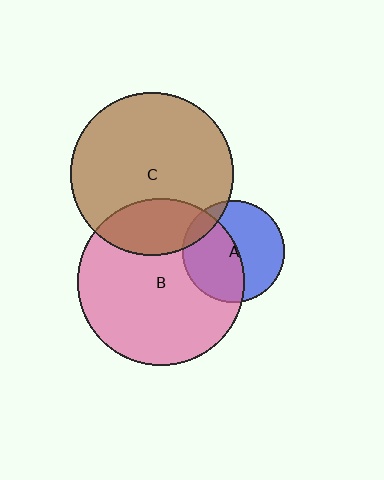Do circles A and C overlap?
Yes.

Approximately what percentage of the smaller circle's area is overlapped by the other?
Approximately 10%.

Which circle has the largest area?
Circle B (pink).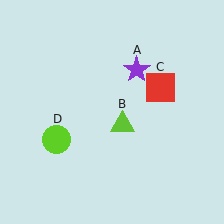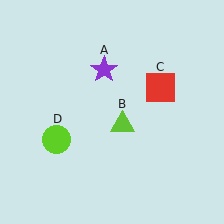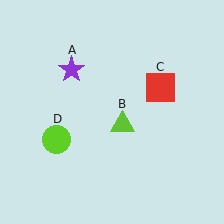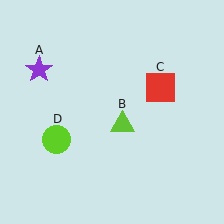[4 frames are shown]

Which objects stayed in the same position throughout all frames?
Lime triangle (object B) and red square (object C) and lime circle (object D) remained stationary.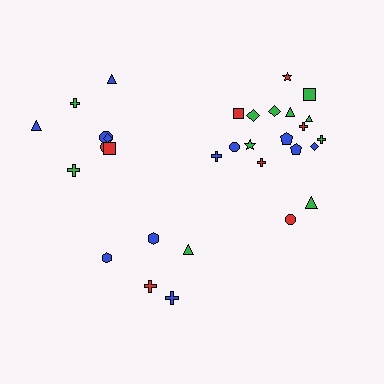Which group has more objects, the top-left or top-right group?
The top-right group.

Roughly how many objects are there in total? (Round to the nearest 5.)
Roughly 30 objects in total.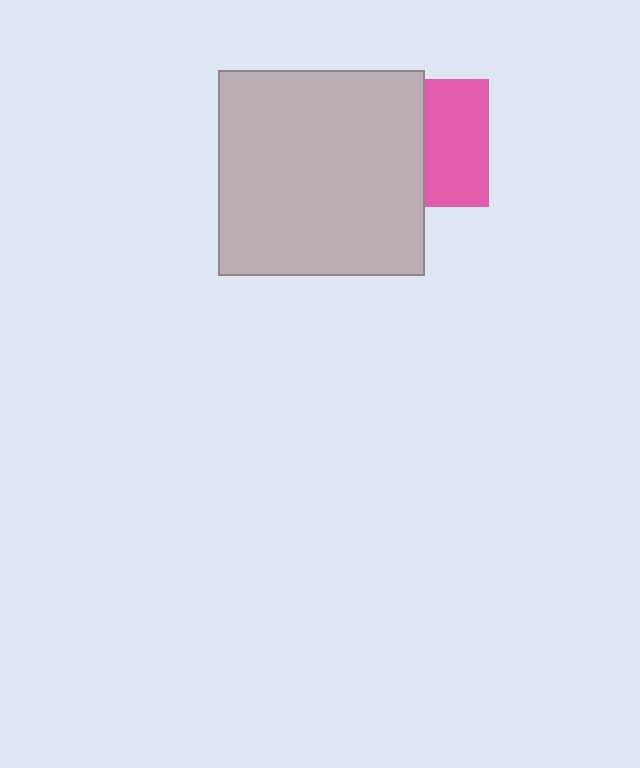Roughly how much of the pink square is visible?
About half of it is visible (roughly 49%).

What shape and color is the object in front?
The object in front is a light gray square.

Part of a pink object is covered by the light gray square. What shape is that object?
It is a square.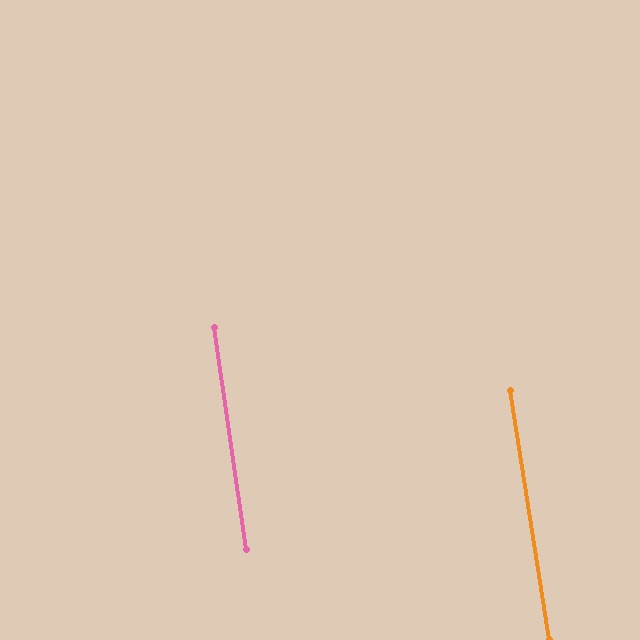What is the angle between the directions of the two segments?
Approximately 1 degree.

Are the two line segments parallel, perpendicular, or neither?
Parallel — their directions differ by only 0.8°.